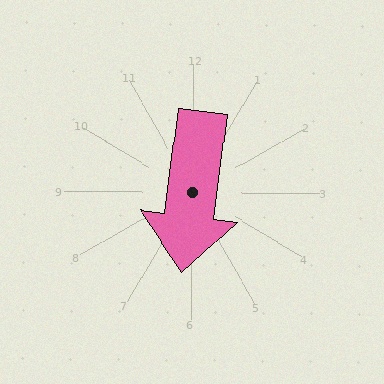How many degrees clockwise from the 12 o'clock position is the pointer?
Approximately 187 degrees.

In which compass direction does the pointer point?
South.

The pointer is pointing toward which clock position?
Roughly 6 o'clock.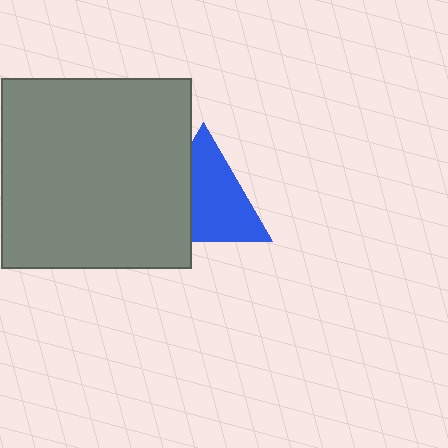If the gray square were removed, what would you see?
You would see the complete blue triangle.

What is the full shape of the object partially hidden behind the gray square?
The partially hidden object is a blue triangle.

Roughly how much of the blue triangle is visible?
Most of it is visible (roughly 66%).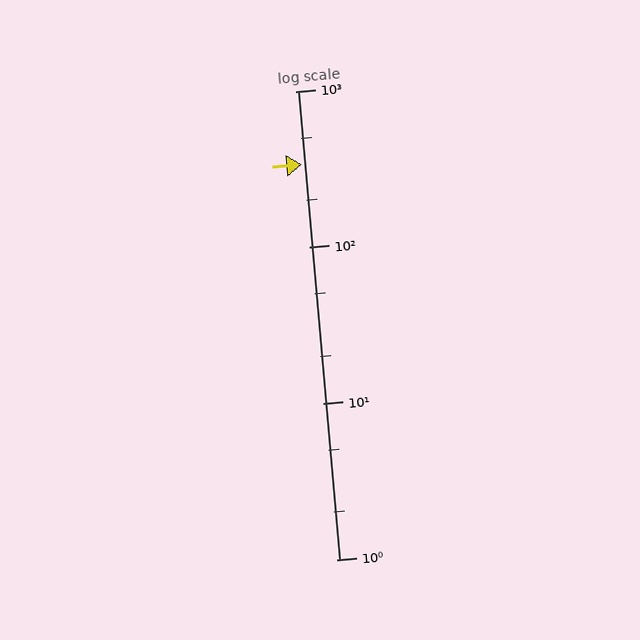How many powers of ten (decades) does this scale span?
The scale spans 3 decades, from 1 to 1000.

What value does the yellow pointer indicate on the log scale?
The pointer indicates approximately 340.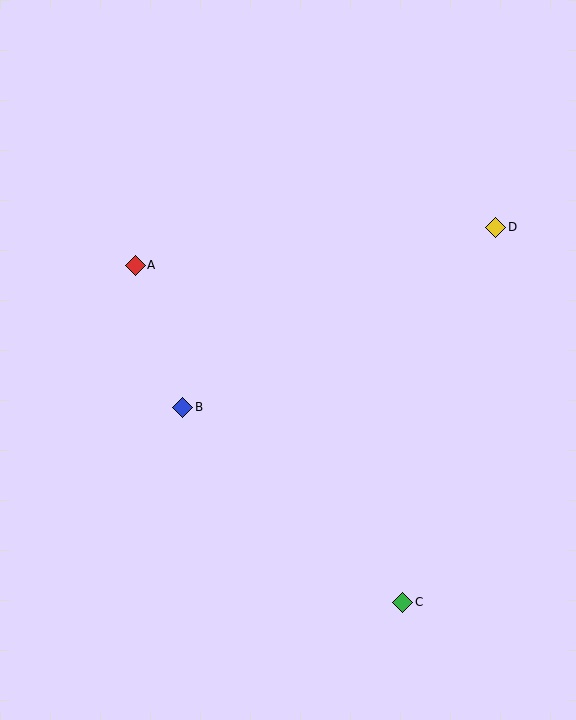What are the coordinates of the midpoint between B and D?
The midpoint between B and D is at (339, 317).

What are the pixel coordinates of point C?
Point C is at (403, 602).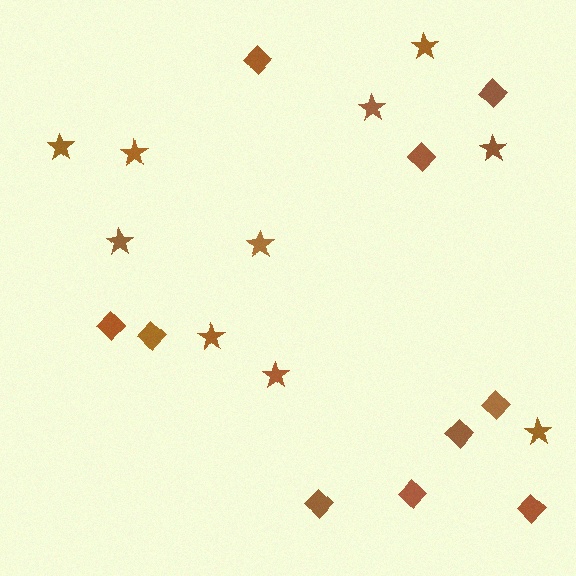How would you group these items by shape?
There are 2 groups: one group of diamonds (10) and one group of stars (10).